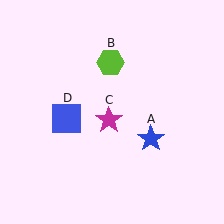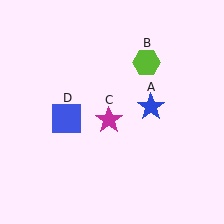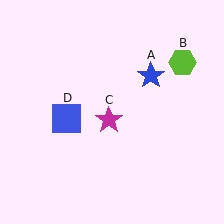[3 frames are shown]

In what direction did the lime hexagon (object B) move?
The lime hexagon (object B) moved right.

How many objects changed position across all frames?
2 objects changed position: blue star (object A), lime hexagon (object B).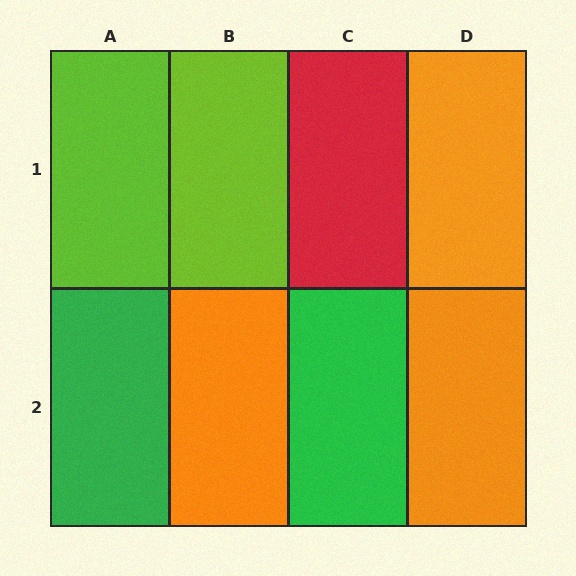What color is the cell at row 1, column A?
Lime.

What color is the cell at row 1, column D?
Orange.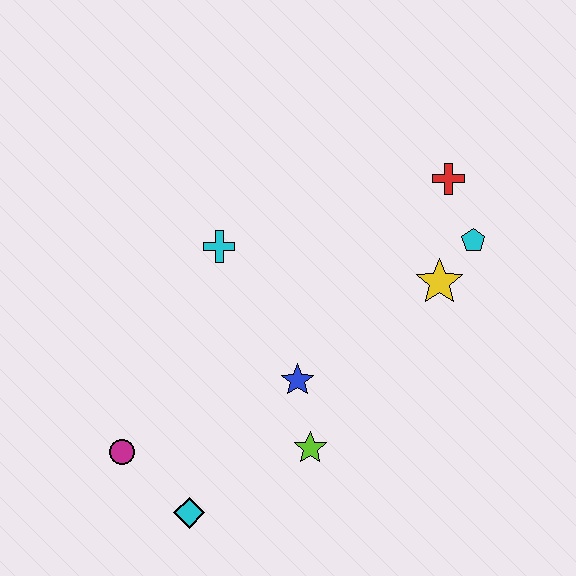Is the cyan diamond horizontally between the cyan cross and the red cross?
No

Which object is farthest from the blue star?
The red cross is farthest from the blue star.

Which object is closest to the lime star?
The blue star is closest to the lime star.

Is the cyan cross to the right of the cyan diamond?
Yes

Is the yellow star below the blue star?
No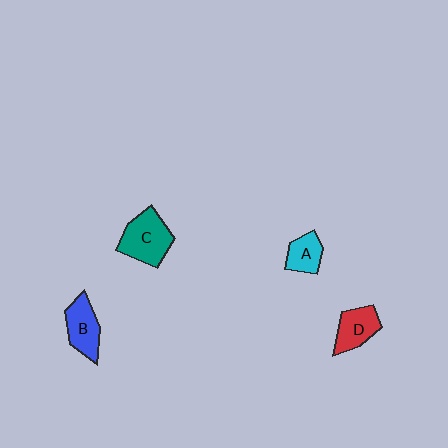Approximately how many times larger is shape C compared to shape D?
Approximately 1.4 times.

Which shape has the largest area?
Shape C (teal).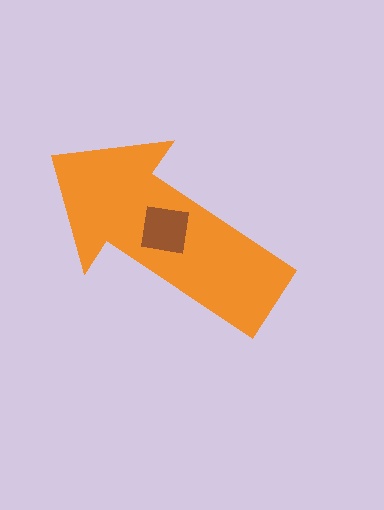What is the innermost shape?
The brown square.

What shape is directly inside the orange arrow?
The brown square.